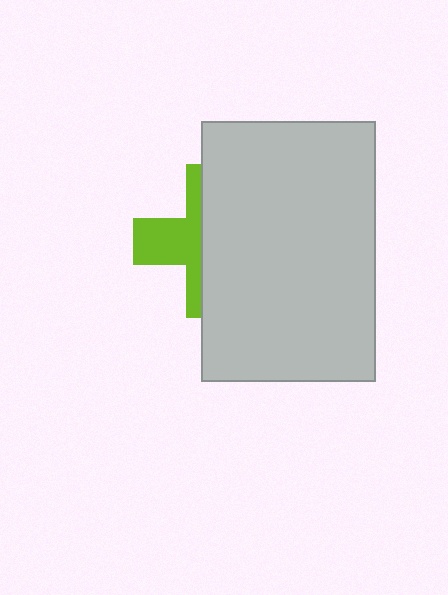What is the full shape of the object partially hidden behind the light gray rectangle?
The partially hidden object is a lime cross.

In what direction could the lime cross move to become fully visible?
The lime cross could move left. That would shift it out from behind the light gray rectangle entirely.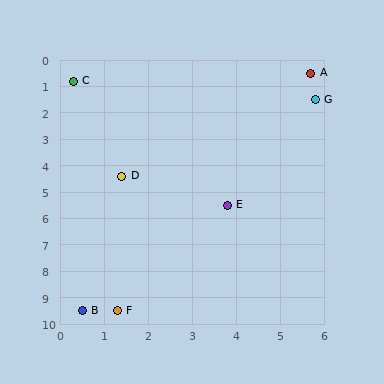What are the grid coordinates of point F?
Point F is at approximately (1.3, 9.5).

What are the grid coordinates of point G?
Point G is at approximately (5.8, 1.5).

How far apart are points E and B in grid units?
Points E and B are about 5.2 grid units apart.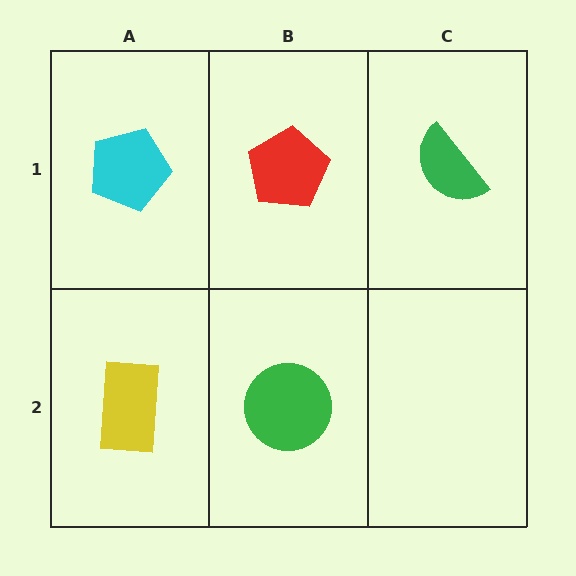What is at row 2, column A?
A yellow rectangle.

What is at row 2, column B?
A green circle.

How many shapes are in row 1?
3 shapes.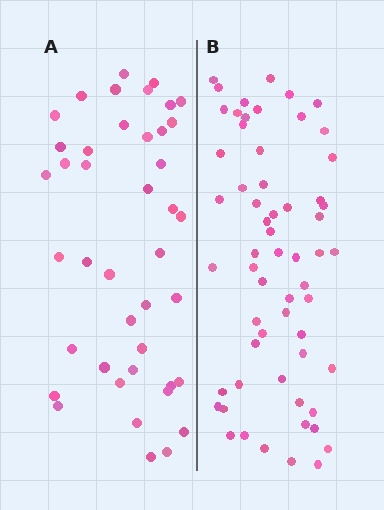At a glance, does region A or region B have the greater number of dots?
Region B (the right region) has more dots.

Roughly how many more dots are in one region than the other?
Region B has approximately 20 more dots than region A.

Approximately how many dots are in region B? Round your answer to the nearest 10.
About 60 dots.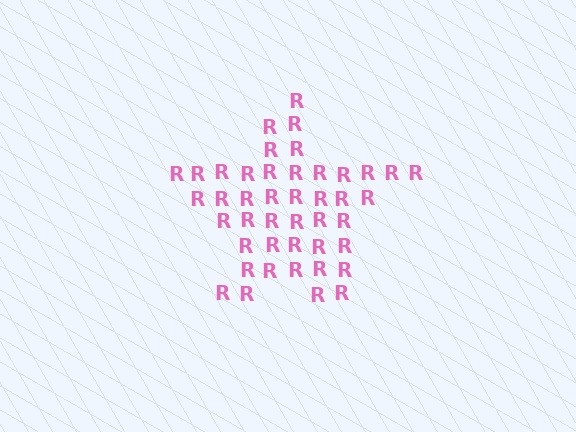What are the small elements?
The small elements are letter R's.